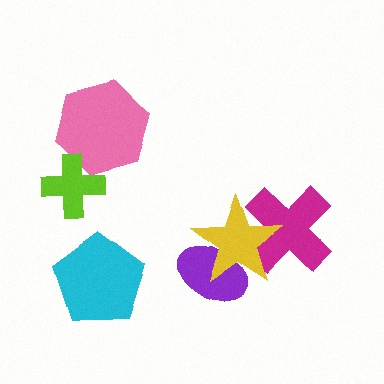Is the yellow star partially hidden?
No, no other shape covers it.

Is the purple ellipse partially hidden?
Yes, it is partially covered by another shape.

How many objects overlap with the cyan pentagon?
0 objects overlap with the cyan pentagon.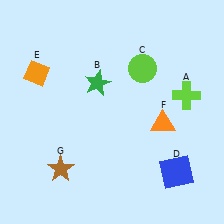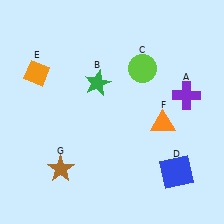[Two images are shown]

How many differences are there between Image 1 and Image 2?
There is 1 difference between the two images.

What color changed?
The cross (A) changed from lime in Image 1 to purple in Image 2.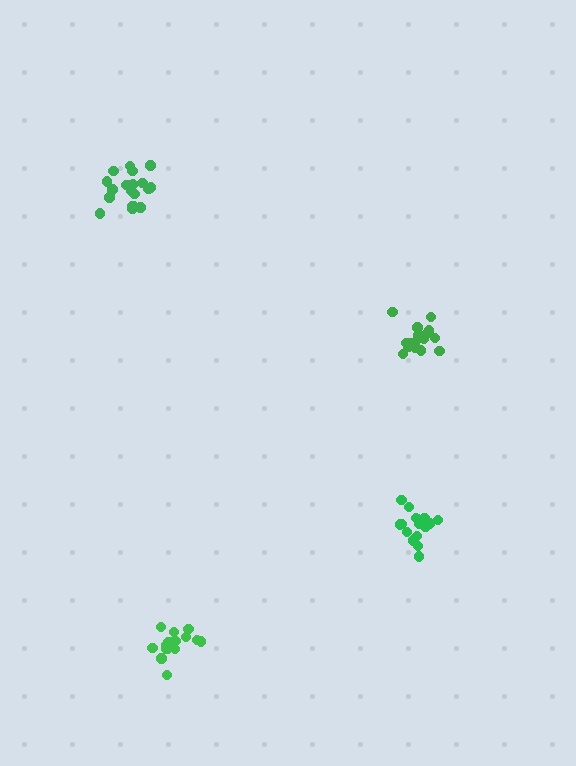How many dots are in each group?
Group 1: 17 dots, Group 2: 19 dots, Group 3: 18 dots, Group 4: 21 dots (75 total).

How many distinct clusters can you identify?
There are 4 distinct clusters.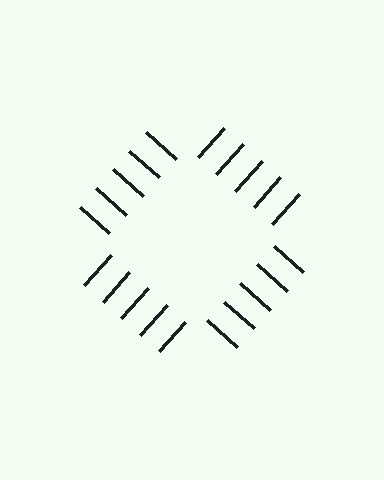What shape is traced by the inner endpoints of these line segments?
An illusory square — the line segments terminate on its edges but no continuous stroke is drawn.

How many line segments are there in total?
20 — 5 along each of the 4 edges.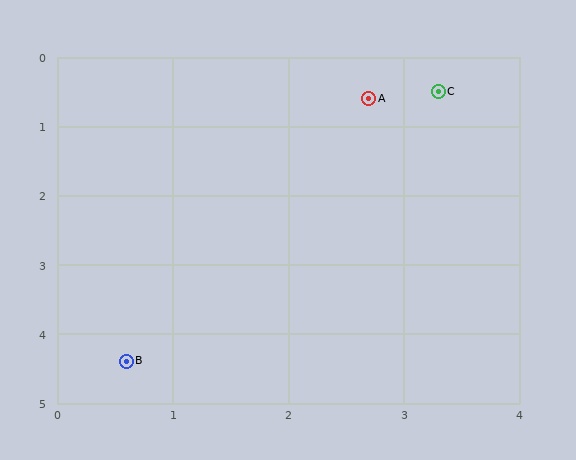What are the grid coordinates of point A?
Point A is at approximately (2.7, 0.6).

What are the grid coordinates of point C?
Point C is at approximately (3.3, 0.5).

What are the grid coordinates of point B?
Point B is at approximately (0.6, 4.4).